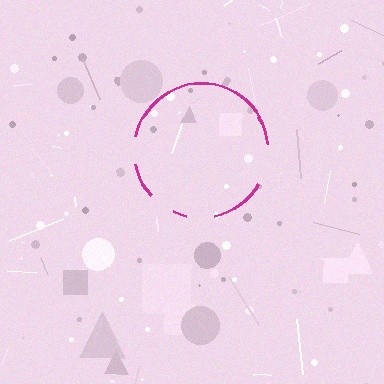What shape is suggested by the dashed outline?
The dashed outline suggests a circle.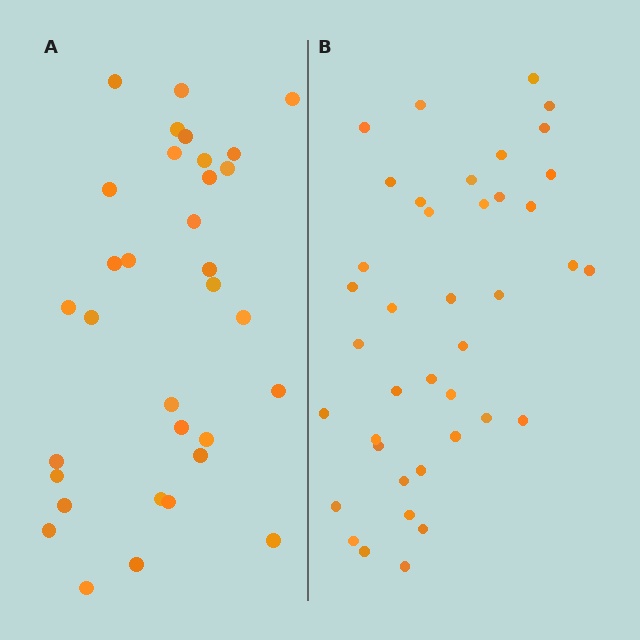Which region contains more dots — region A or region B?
Region B (the right region) has more dots.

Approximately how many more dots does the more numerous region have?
Region B has roughly 8 or so more dots than region A.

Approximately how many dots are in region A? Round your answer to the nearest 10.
About 30 dots. (The exact count is 33, which rounds to 30.)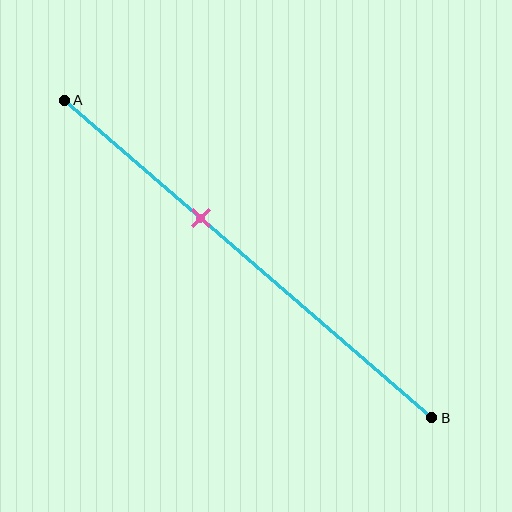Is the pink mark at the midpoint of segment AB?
No, the mark is at about 35% from A, not at the 50% midpoint.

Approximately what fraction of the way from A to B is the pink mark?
The pink mark is approximately 35% of the way from A to B.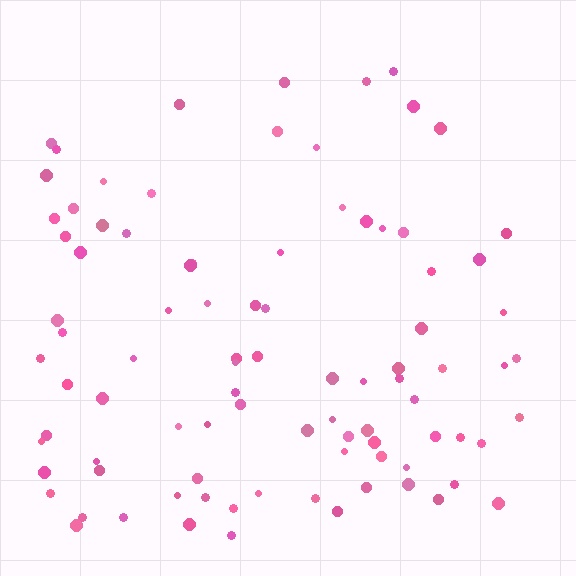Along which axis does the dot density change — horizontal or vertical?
Vertical.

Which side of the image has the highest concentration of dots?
The bottom.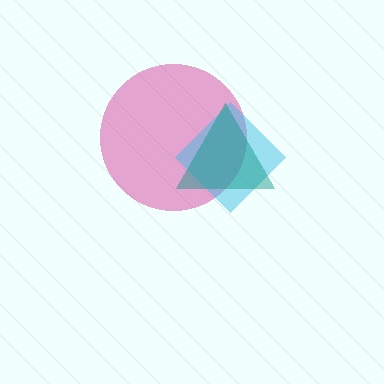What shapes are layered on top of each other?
The layered shapes are: a magenta circle, a cyan diamond, a teal triangle.